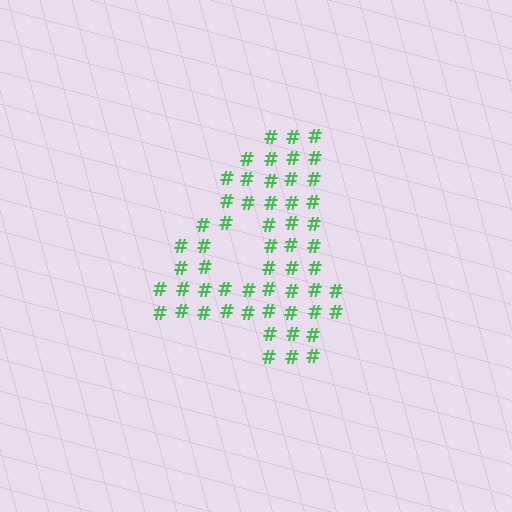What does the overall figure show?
The overall figure shows the digit 4.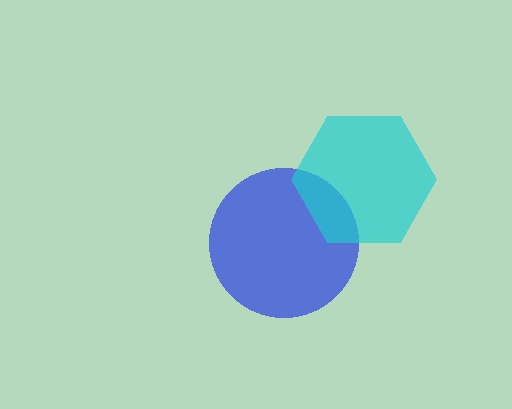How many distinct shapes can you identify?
There are 2 distinct shapes: a blue circle, a cyan hexagon.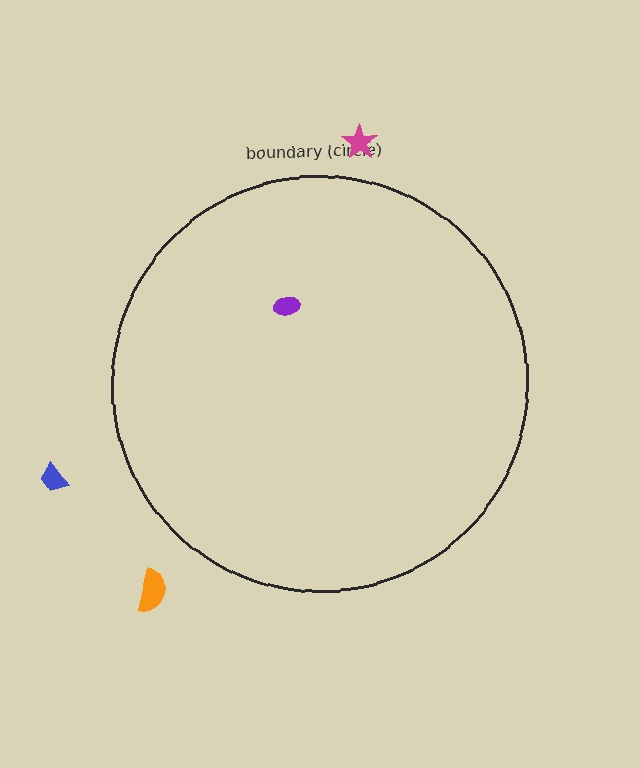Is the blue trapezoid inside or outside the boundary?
Outside.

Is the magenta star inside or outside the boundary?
Outside.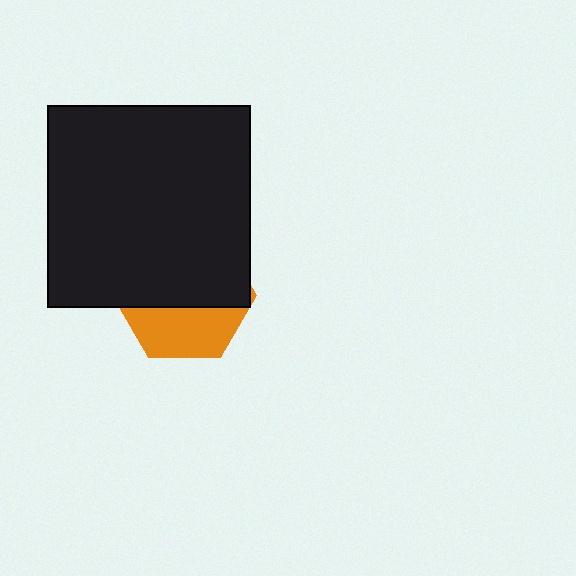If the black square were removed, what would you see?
You would see the complete orange hexagon.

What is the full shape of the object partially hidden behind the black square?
The partially hidden object is an orange hexagon.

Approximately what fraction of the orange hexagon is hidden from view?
Roughly 62% of the orange hexagon is hidden behind the black square.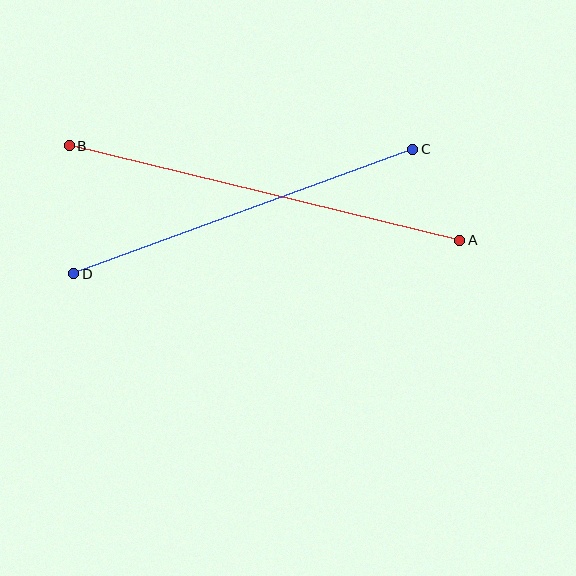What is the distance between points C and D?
The distance is approximately 361 pixels.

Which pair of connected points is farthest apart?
Points A and B are farthest apart.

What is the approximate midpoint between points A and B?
The midpoint is at approximately (265, 193) pixels.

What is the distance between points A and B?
The distance is approximately 402 pixels.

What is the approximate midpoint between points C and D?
The midpoint is at approximately (243, 211) pixels.